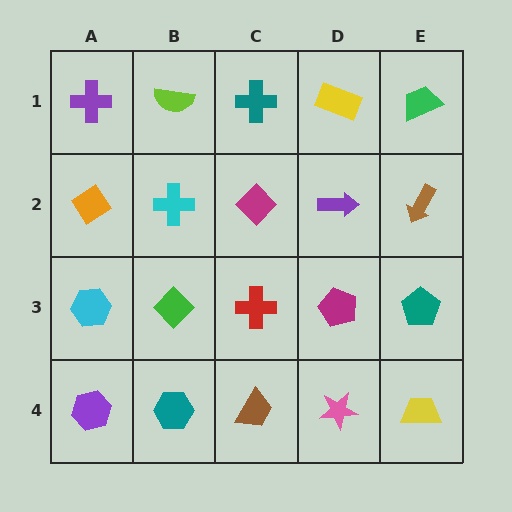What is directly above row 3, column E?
A brown arrow.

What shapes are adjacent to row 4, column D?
A magenta pentagon (row 3, column D), a brown trapezoid (row 4, column C), a yellow trapezoid (row 4, column E).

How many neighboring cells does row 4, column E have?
2.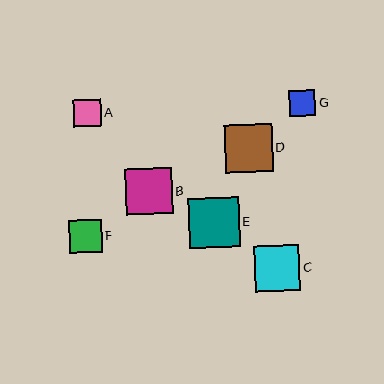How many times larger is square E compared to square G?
Square E is approximately 1.9 times the size of square G.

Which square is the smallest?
Square G is the smallest with a size of approximately 26 pixels.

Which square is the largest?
Square E is the largest with a size of approximately 51 pixels.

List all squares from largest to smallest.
From largest to smallest: E, D, B, C, F, A, G.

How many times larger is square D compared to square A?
Square D is approximately 1.7 times the size of square A.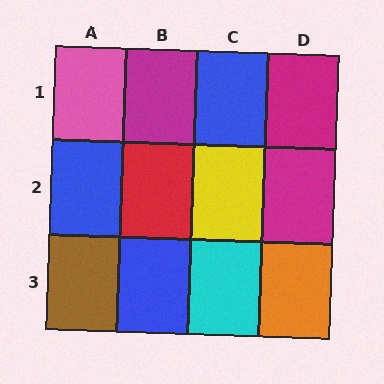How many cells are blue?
3 cells are blue.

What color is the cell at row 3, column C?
Cyan.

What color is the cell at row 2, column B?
Red.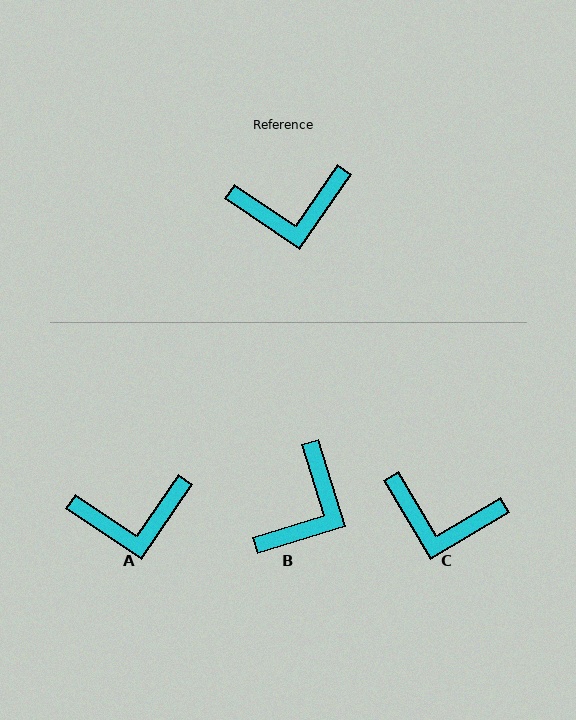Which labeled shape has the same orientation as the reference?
A.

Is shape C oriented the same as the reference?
No, it is off by about 25 degrees.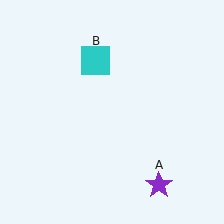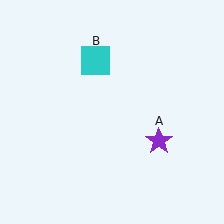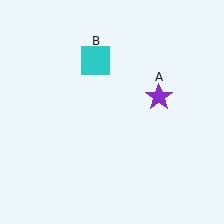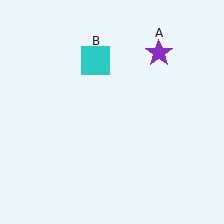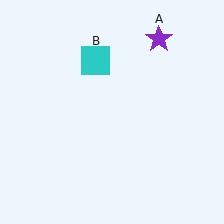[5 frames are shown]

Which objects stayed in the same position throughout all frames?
Cyan square (object B) remained stationary.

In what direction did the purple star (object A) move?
The purple star (object A) moved up.